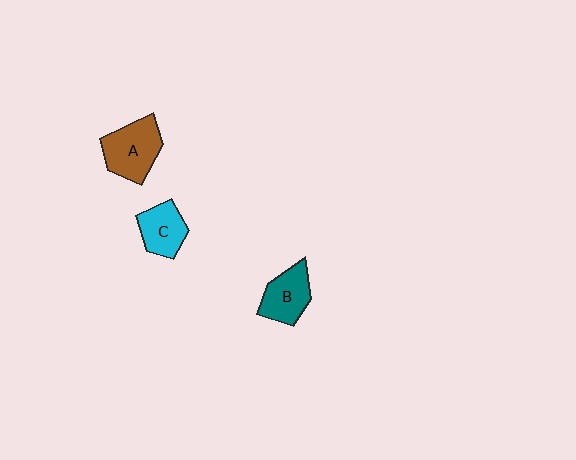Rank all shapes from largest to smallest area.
From largest to smallest: A (brown), B (teal), C (cyan).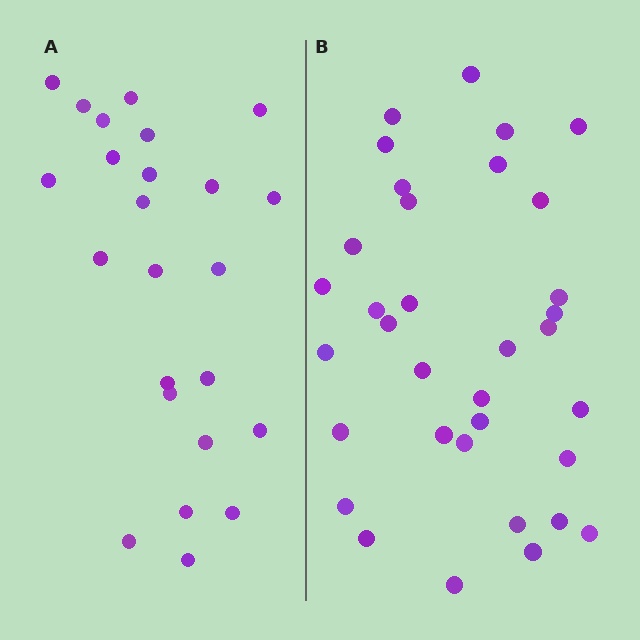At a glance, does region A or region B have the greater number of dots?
Region B (the right region) has more dots.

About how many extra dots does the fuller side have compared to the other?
Region B has roughly 10 or so more dots than region A.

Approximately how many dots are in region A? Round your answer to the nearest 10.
About 20 dots. (The exact count is 24, which rounds to 20.)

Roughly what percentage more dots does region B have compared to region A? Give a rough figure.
About 40% more.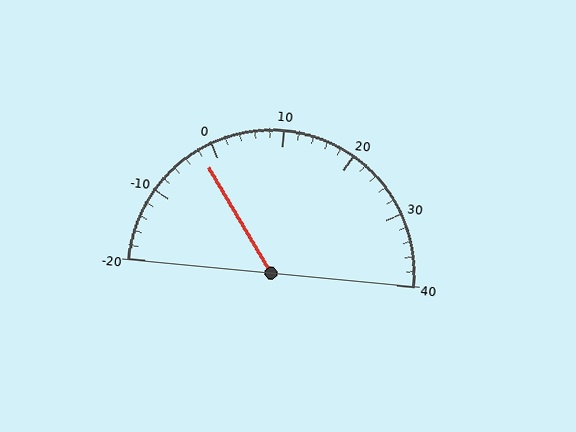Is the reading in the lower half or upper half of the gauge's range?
The reading is in the lower half of the range (-20 to 40).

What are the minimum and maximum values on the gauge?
The gauge ranges from -20 to 40.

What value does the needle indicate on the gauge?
The needle indicates approximately -2.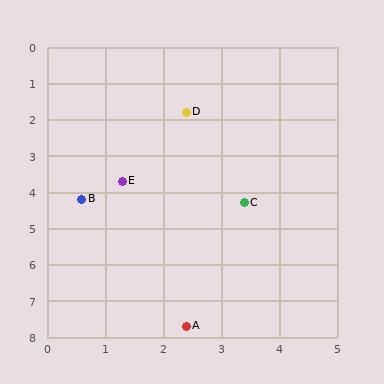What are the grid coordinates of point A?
Point A is at approximately (2.4, 7.7).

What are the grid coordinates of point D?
Point D is at approximately (2.4, 1.8).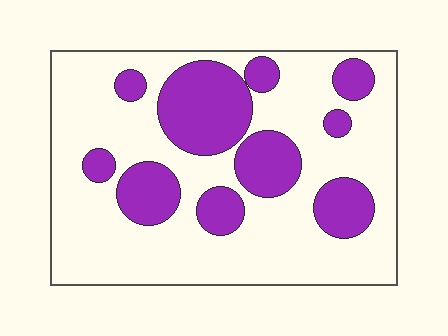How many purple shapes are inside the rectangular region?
10.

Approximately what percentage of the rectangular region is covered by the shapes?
Approximately 30%.